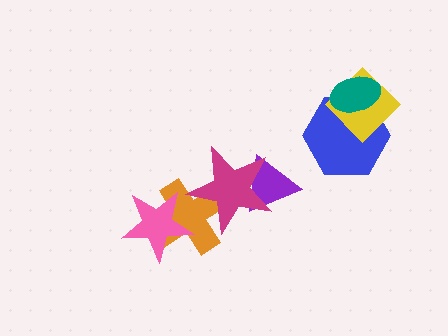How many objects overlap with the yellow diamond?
2 objects overlap with the yellow diamond.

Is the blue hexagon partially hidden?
Yes, it is partially covered by another shape.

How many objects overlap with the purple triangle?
1 object overlaps with the purple triangle.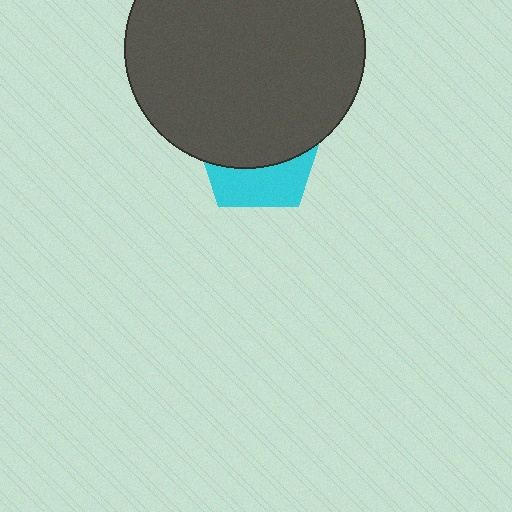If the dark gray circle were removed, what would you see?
You would see the complete cyan pentagon.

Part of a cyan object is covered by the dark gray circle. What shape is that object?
It is a pentagon.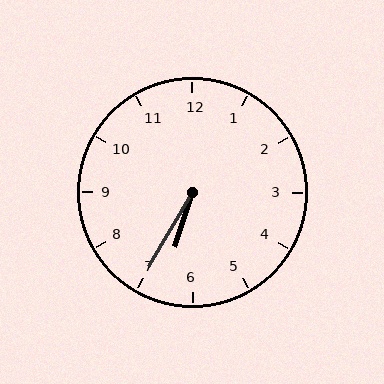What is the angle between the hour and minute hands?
Approximately 12 degrees.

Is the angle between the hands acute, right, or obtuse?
It is acute.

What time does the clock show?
6:35.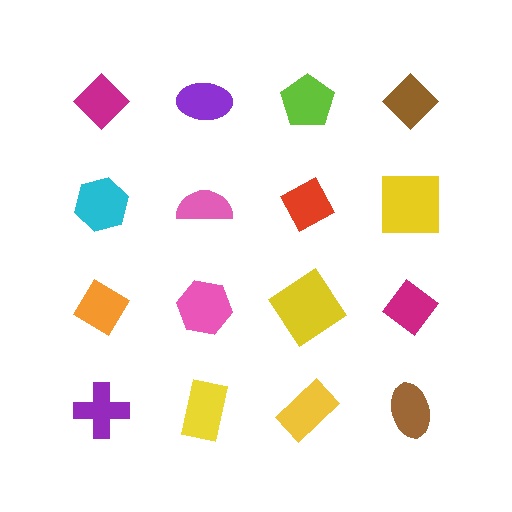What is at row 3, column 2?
A pink hexagon.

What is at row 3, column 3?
A yellow diamond.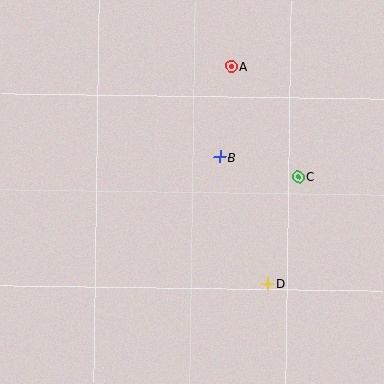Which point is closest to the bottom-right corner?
Point D is closest to the bottom-right corner.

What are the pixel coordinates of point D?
Point D is at (267, 284).